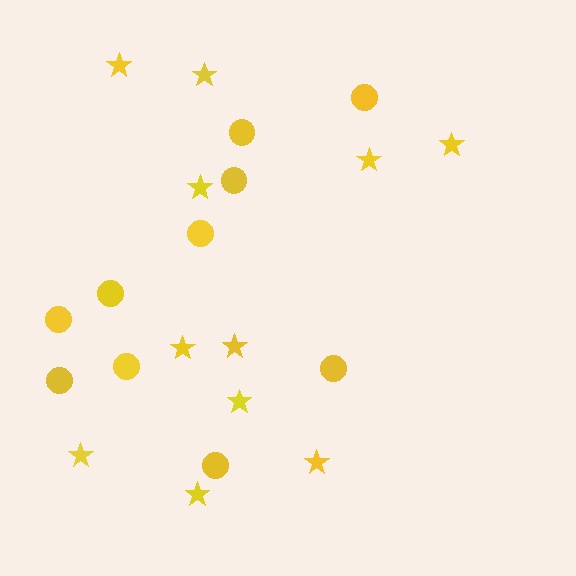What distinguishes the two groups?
There are 2 groups: one group of circles (10) and one group of stars (11).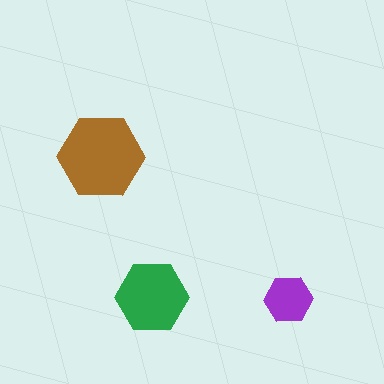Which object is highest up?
The brown hexagon is topmost.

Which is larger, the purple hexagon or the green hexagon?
The green one.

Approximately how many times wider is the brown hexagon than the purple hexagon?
About 2 times wider.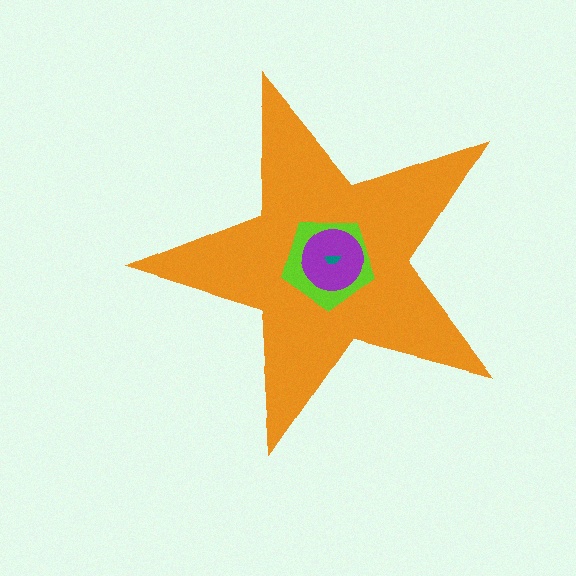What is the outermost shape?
The orange star.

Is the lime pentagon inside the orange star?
Yes.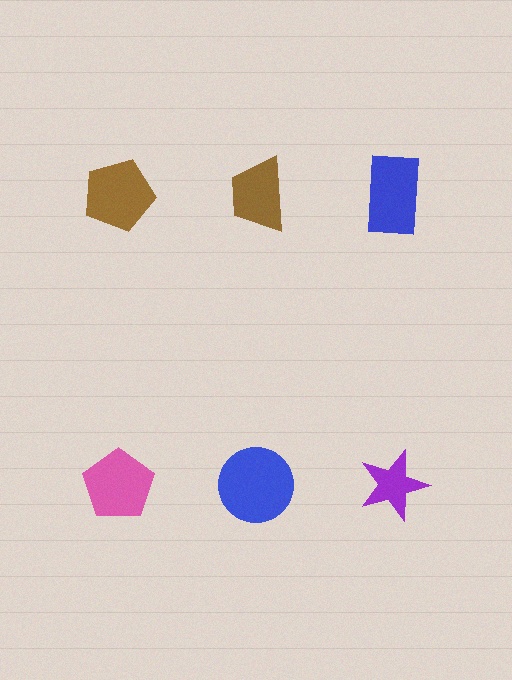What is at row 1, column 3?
A blue rectangle.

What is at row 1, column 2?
A brown trapezoid.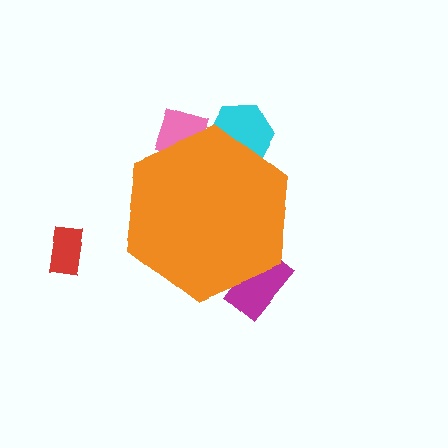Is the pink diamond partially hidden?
Yes, the pink diamond is partially hidden behind the orange hexagon.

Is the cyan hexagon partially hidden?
Yes, the cyan hexagon is partially hidden behind the orange hexagon.